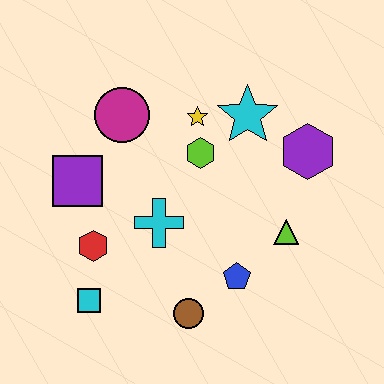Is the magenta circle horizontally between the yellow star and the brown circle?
No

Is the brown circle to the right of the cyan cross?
Yes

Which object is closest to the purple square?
The red hexagon is closest to the purple square.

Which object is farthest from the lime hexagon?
The cyan square is farthest from the lime hexagon.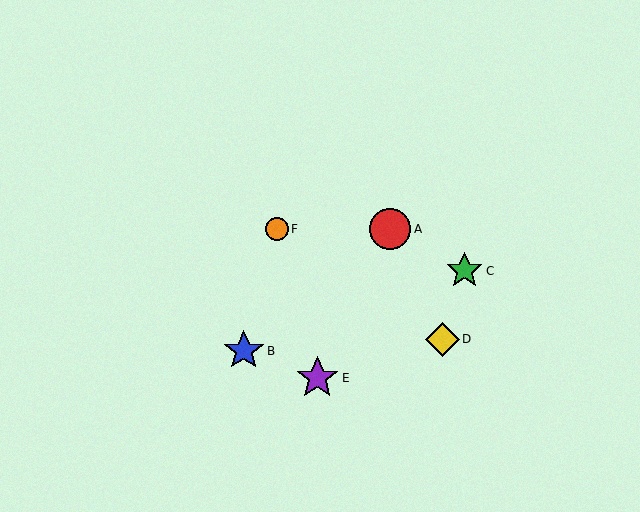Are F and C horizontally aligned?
No, F is at y≈229 and C is at y≈271.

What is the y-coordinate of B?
Object B is at y≈351.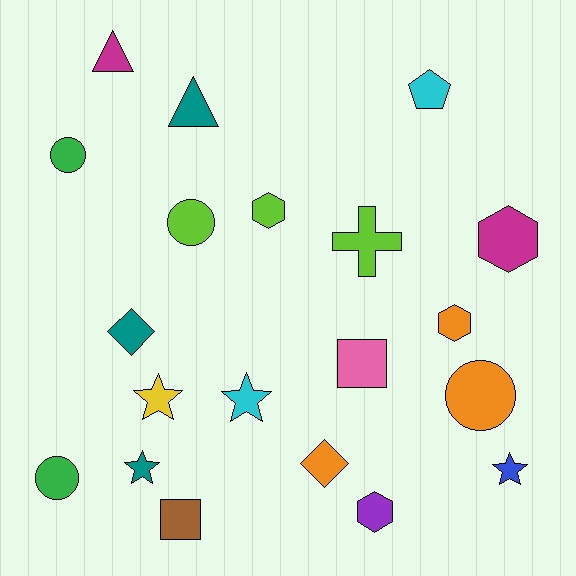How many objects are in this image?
There are 20 objects.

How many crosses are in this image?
There is 1 cross.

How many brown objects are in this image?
There is 1 brown object.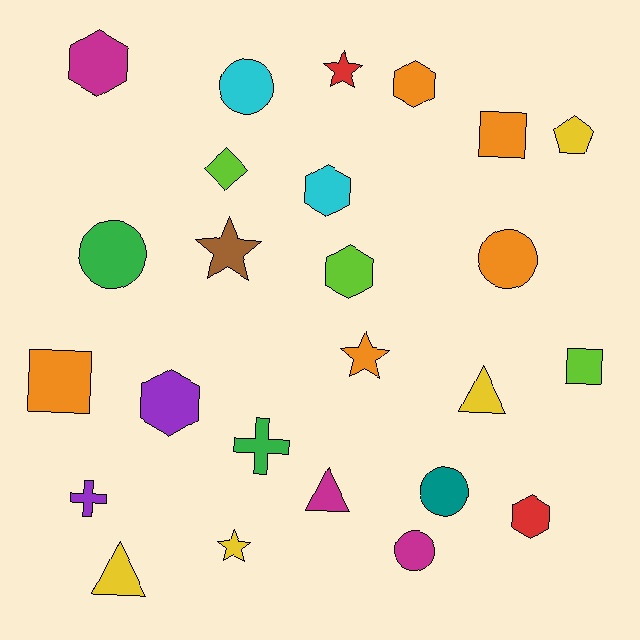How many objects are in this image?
There are 25 objects.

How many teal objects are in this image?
There is 1 teal object.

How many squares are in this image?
There are 3 squares.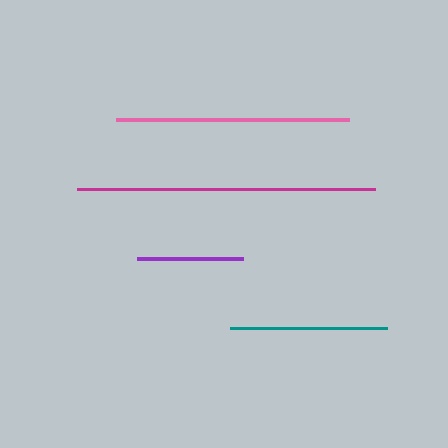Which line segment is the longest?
The magenta line is the longest at approximately 298 pixels.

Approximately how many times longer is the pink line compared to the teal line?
The pink line is approximately 1.5 times the length of the teal line.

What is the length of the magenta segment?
The magenta segment is approximately 298 pixels long.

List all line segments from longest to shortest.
From longest to shortest: magenta, pink, teal, purple.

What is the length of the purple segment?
The purple segment is approximately 106 pixels long.